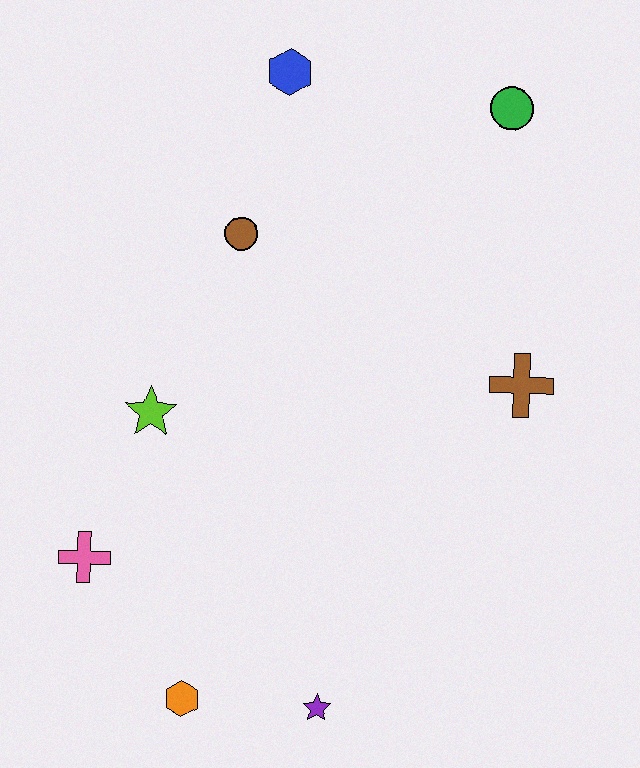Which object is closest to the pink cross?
The lime star is closest to the pink cross.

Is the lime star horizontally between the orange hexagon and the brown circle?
No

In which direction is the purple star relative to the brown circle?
The purple star is below the brown circle.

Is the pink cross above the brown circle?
No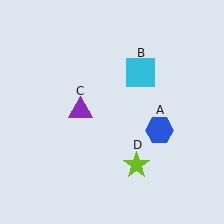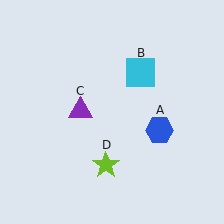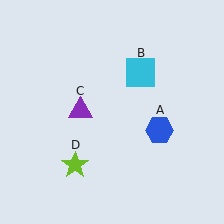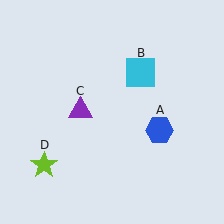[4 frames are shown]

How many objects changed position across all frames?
1 object changed position: lime star (object D).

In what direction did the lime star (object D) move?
The lime star (object D) moved left.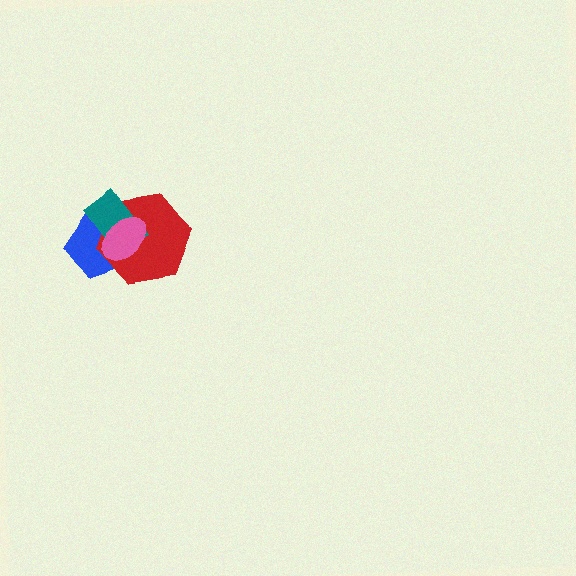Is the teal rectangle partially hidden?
Yes, it is partially covered by another shape.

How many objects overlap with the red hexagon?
3 objects overlap with the red hexagon.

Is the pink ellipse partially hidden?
No, no other shape covers it.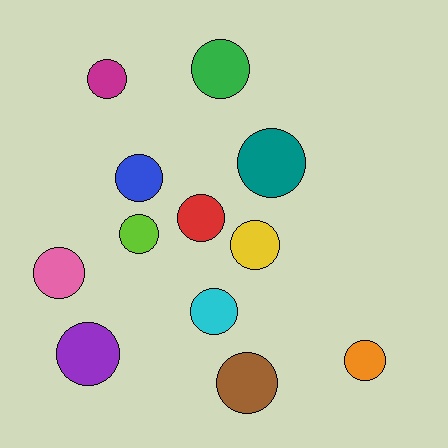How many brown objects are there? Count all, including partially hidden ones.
There is 1 brown object.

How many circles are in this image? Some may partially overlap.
There are 12 circles.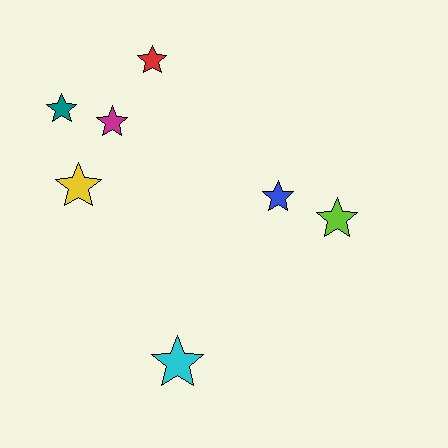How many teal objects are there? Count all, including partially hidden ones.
There is 1 teal object.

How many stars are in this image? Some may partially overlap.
There are 7 stars.